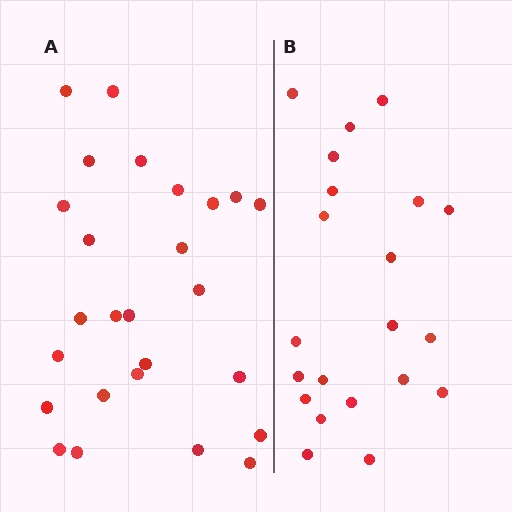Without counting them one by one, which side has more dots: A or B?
Region A (the left region) has more dots.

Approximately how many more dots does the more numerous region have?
Region A has about 5 more dots than region B.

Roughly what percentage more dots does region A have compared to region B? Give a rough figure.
About 25% more.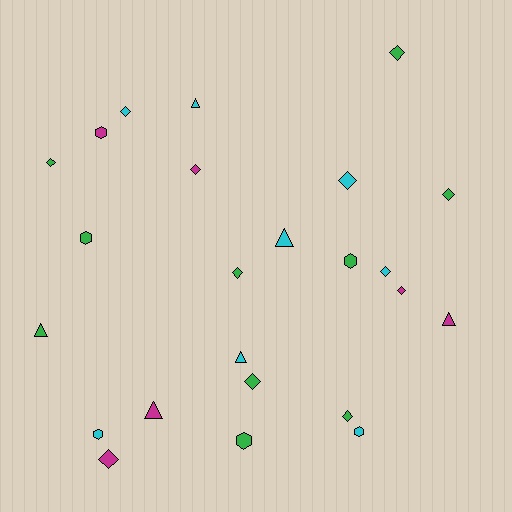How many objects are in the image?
There are 24 objects.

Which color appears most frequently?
Green, with 10 objects.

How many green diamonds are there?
There are 6 green diamonds.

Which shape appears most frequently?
Diamond, with 12 objects.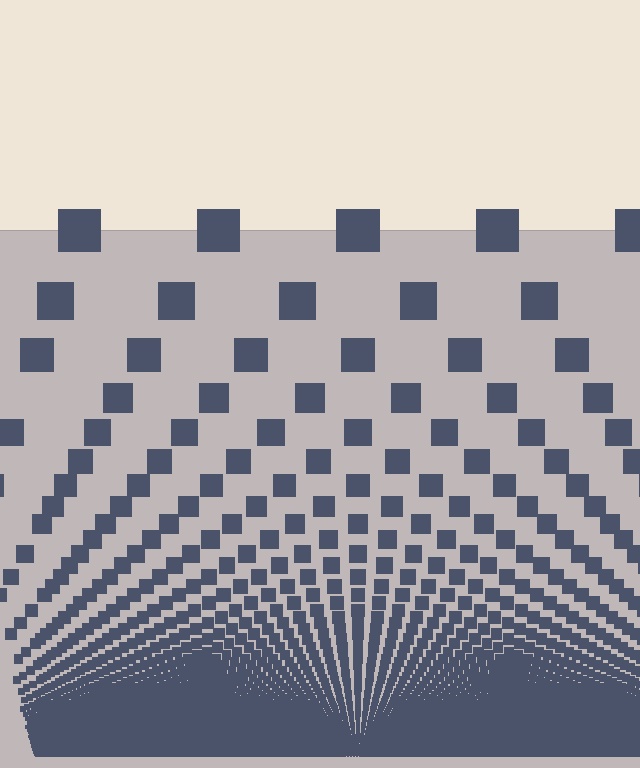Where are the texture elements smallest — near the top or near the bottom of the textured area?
Near the bottom.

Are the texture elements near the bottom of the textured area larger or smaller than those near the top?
Smaller. The gradient is inverted — elements near the bottom are smaller and denser.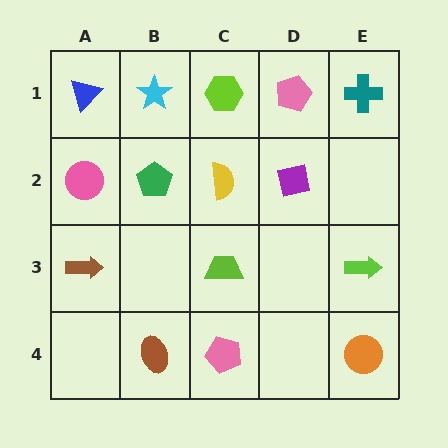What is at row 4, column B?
A brown ellipse.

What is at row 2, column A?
A pink circle.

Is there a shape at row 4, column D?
No, that cell is empty.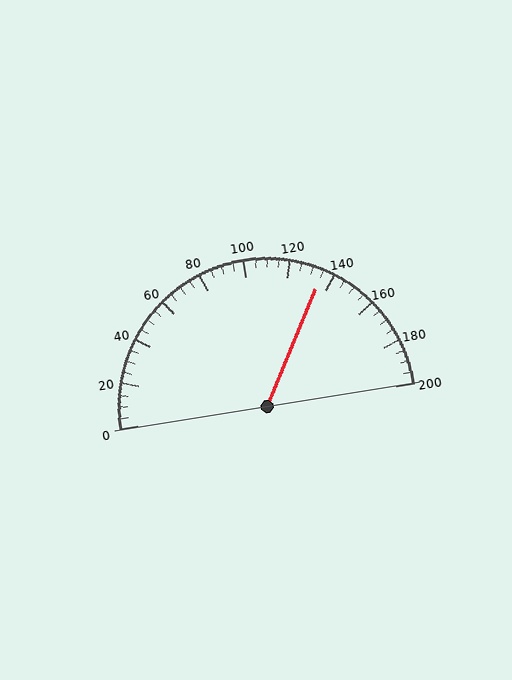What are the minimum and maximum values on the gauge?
The gauge ranges from 0 to 200.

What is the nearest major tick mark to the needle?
The nearest major tick mark is 140.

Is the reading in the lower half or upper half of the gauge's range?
The reading is in the upper half of the range (0 to 200).